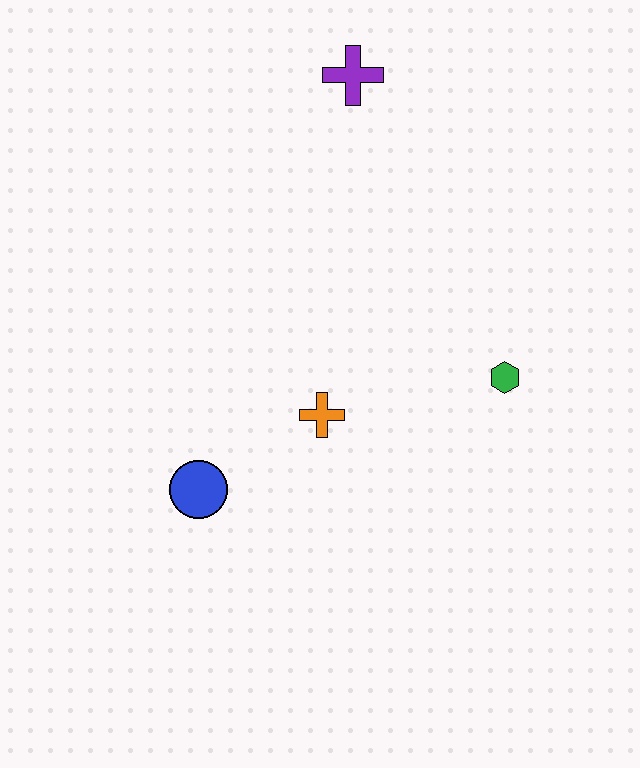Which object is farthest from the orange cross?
The purple cross is farthest from the orange cross.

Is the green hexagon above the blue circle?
Yes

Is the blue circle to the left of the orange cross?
Yes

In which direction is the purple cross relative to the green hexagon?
The purple cross is above the green hexagon.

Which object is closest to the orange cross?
The blue circle is closest to the orange cross.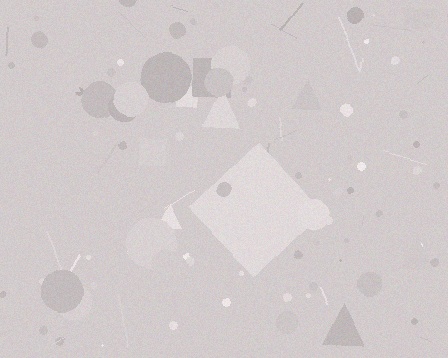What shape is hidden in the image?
A diamond is hidden in the image.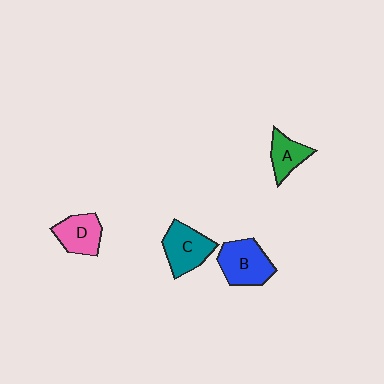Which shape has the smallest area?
Shape A (green).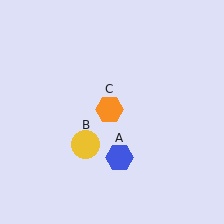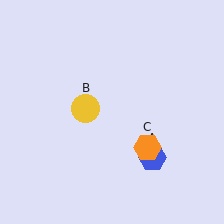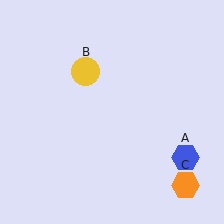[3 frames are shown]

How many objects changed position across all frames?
3 objects changed position: blue hexagon (object A), yellow circle (object B), orange hexagon (object C).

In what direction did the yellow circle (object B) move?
The yellow circle (object B) moved up.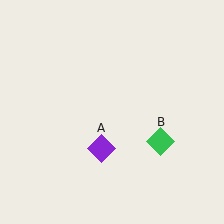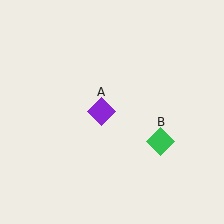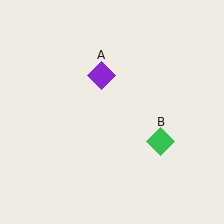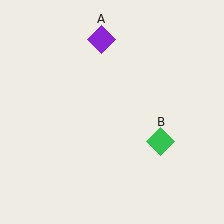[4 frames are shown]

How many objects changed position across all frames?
1 object changed position: purple diamond (object A).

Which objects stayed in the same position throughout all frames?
Green diamond (object B) remained stationary.